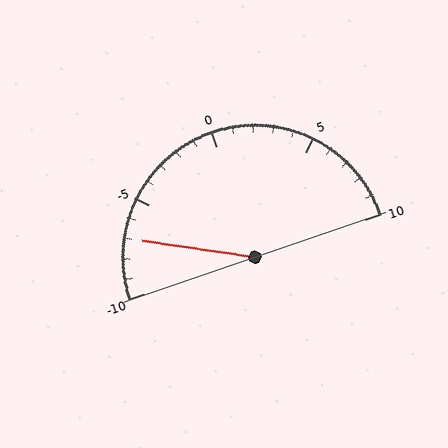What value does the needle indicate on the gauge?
The needle indicates approximately -7.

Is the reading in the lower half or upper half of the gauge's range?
The reading is in the lower half of the range (-10 to 10).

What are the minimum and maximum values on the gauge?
The gauge ranges from -10 to 10.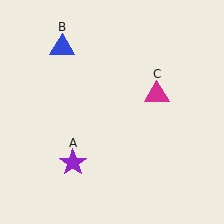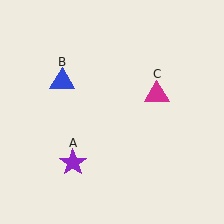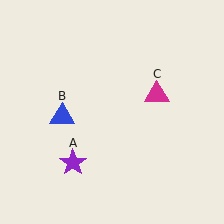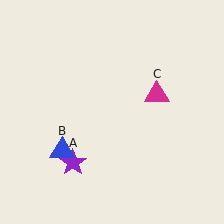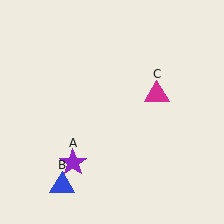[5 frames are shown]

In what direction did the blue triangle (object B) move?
The blue triangle (object B) moved down.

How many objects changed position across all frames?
1 object changed position: blue triangle (object B).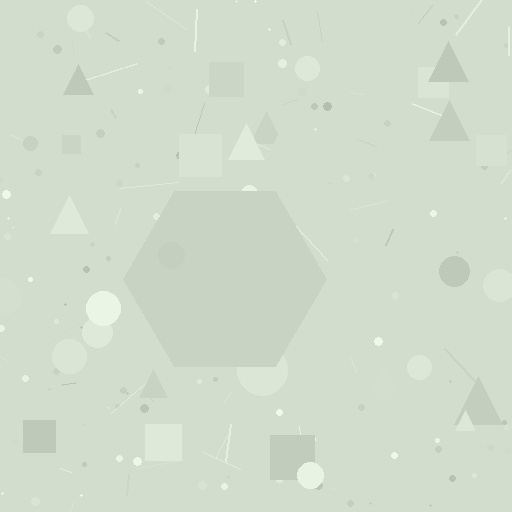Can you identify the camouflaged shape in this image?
The camouflaged shape is a hexagon.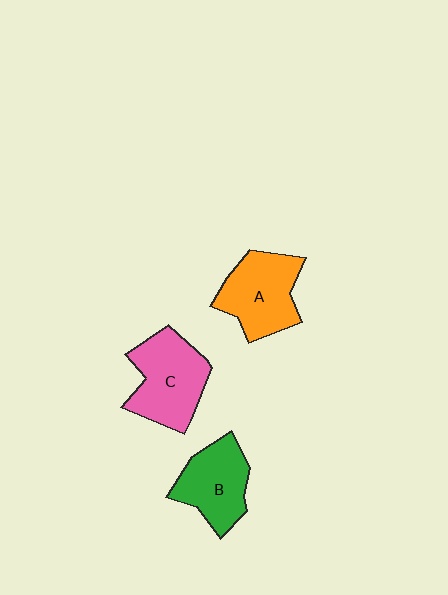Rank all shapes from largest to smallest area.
From largest to smallest: C (pink), A (orange), B (green).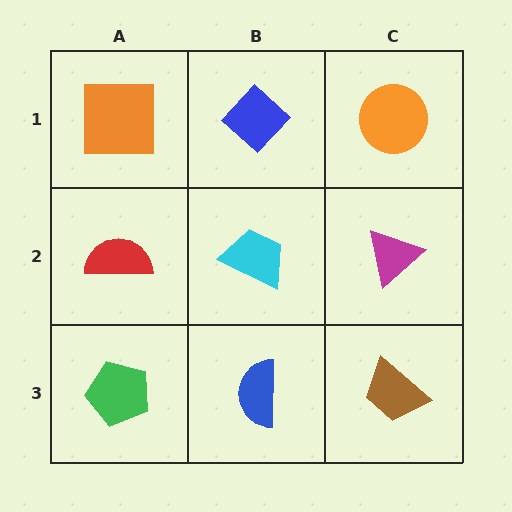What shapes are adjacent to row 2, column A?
An orange square (row 1, column A), a green pentagon (row 3, column A), a cyan trapezoid (row 2, column B).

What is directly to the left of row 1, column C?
A blue diamond.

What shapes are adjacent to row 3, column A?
A red semicircle (row 2, column A), a blue semicircle (row 3, column B).